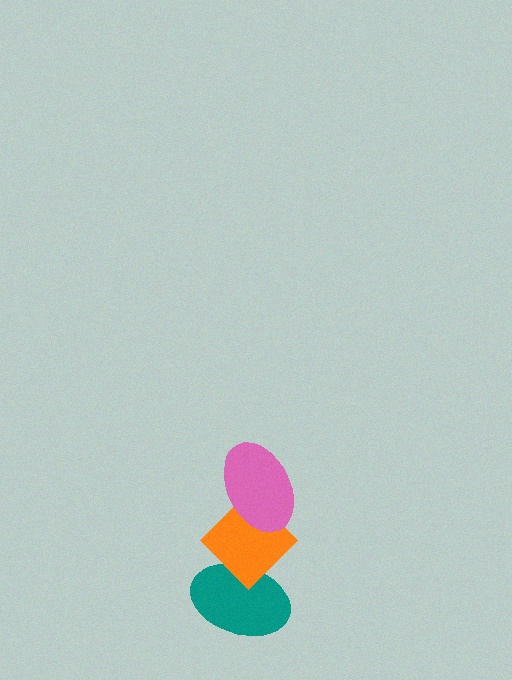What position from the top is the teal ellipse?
The teal ellipse is 3rd from the top.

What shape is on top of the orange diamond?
The pink ellipse is on top of the orange diamond.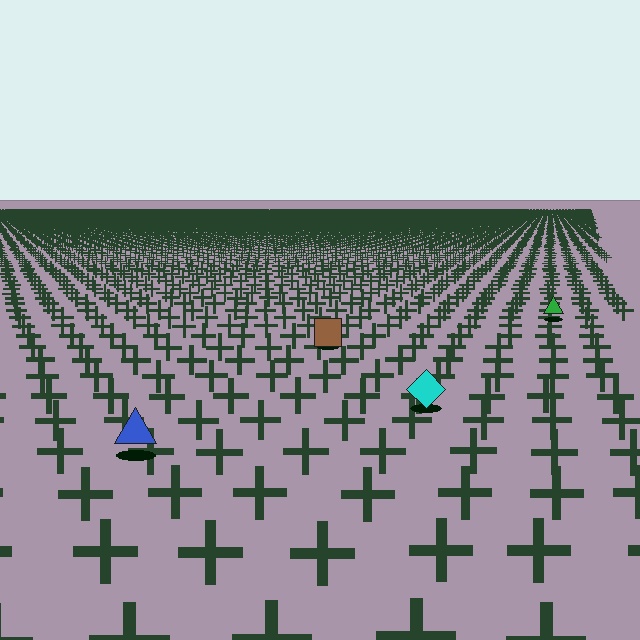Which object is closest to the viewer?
The blue triangle is closest. The texture marks near it are larger and more spread out.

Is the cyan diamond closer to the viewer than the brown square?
Yes. The cyan diamond is closer — you can tell from the texture gradient: the ground texture is coarser near it.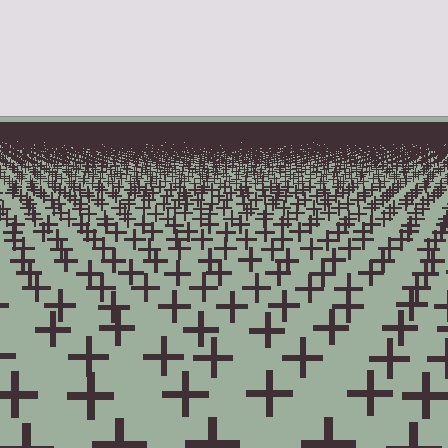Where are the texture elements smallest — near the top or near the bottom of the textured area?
Near the top.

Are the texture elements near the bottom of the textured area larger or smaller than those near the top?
Larger. Near the bottom, elements are closer to the viewer and appear at a bigger on-screen size.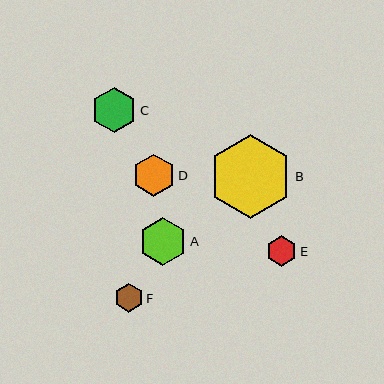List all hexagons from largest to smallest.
From largest to smallest: B, A, C, D, E, F.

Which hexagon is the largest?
Hexagon B is the largest with a size of approximately 84 pixels.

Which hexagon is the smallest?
Hexagon F is the smallest with a size of approximately 28 pixels.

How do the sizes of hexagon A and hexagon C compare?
Hexagon A and hexagon C are approximately the same size.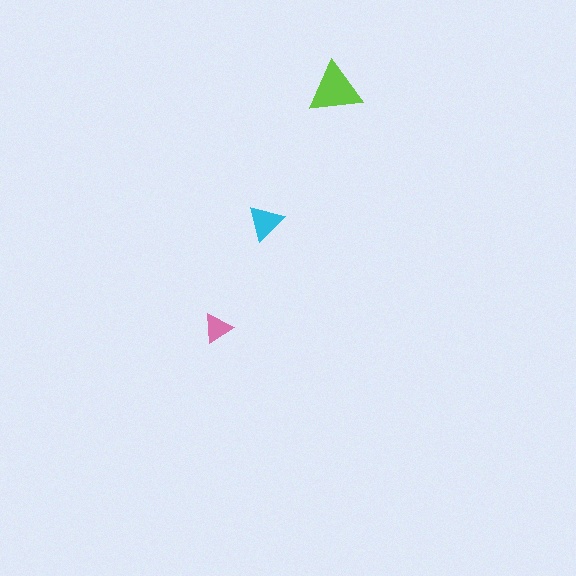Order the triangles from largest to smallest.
the lime one, the cyan one, the pink one.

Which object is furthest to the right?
The lime triangle is rightmost.